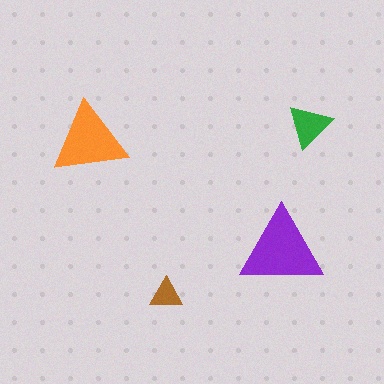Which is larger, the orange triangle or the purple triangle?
The purple one.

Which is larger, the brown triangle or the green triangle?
The green one.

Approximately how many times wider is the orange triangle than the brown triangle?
About 2.5 times wider.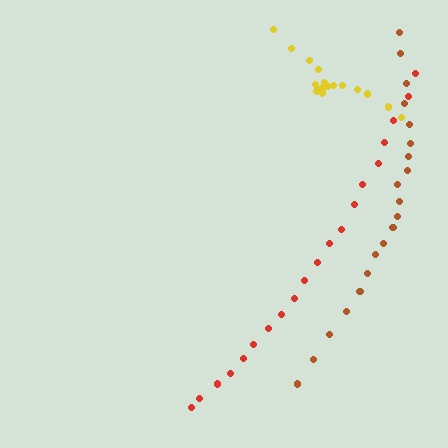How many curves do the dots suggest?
There are 3 distinct paths.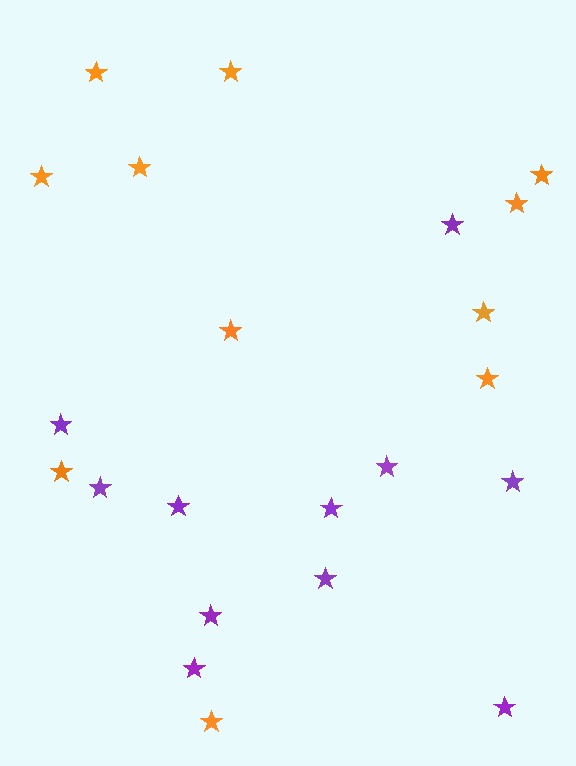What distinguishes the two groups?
There are 2 groups: one group of purple stars (11) and one group of orange stars (11).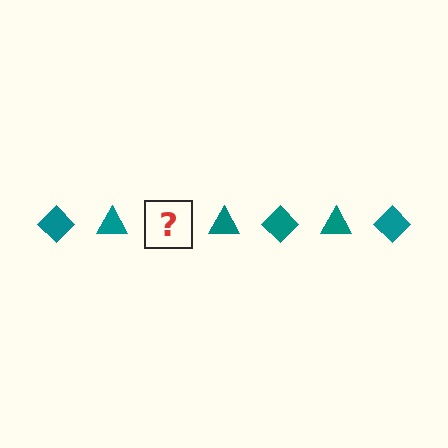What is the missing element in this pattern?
The missing element is a teal diamond.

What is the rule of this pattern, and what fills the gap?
The rule is that the pattern cycles through diamond, triangle shapes in teal. The gap should be filled with a teal diamond.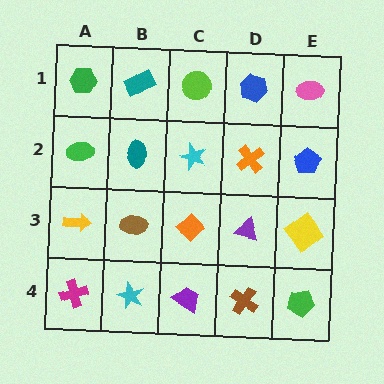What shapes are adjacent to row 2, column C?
A lime circle (row 1, column C), an orange diamond (row 3, column C), a teal ellipse (row 2, column B), an orange cross (row 2, column D).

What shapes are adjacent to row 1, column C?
A cyan star (row 2, column C), a teal rectangle (row 1, column B), a blue hexagon (row 1, column D).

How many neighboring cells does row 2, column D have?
4.